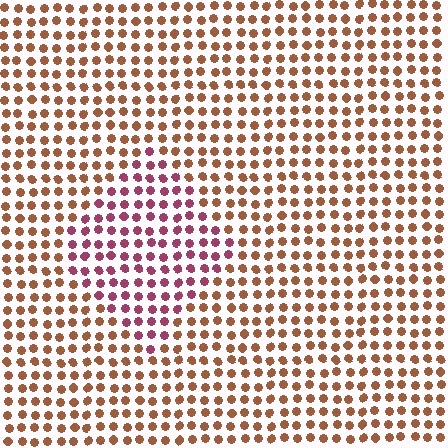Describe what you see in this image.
The image is filled with small brown elements in a uniform arrangement. A diamond-shaped region is visible where the elements are tinted to a slightly different hue, forming a subtle color boundary.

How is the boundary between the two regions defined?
The boundary is defined purely by a slight shift in hue (about 46 degrees). Spacing, size, and orientation are identical on both sides.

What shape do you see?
I see a diamond.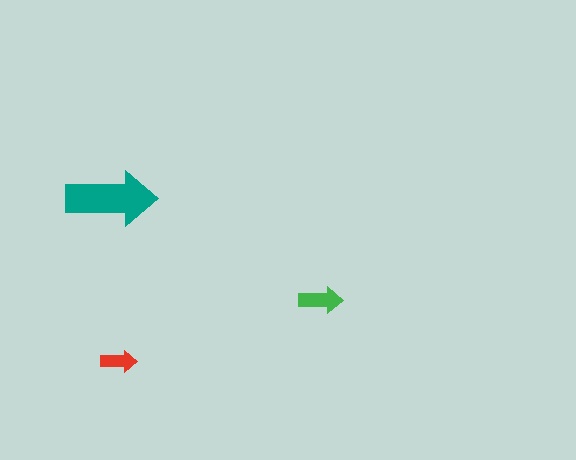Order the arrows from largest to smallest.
the teal one, the green one, the red one.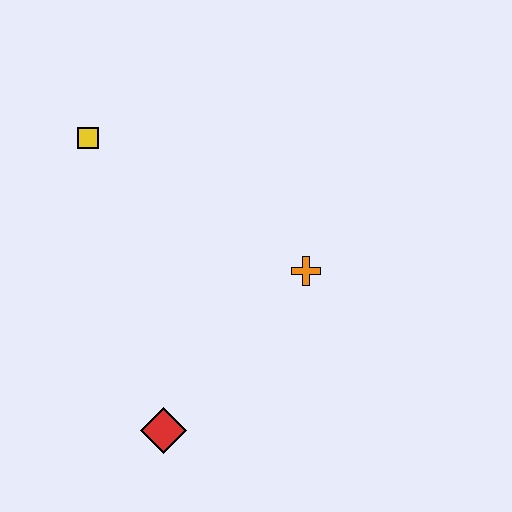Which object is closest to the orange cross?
The red diamond is closest to the orange cross.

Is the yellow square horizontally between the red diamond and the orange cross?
No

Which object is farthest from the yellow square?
The red diamond is farthest from the yellow square.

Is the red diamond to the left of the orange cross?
Yes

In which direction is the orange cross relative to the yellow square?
The orange cross is to the right of the yellow square.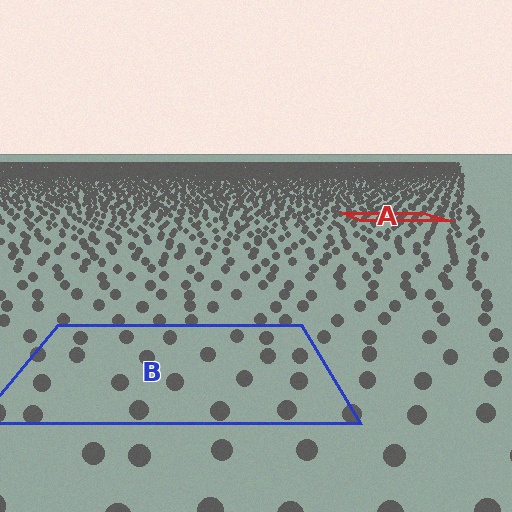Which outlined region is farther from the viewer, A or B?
Region A is farther from the viewer — the texture elements inside it appear smaller and more densely packed.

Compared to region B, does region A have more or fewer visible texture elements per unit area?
Region A has more texture elements per unit area — they are packed more densely because it is farther away.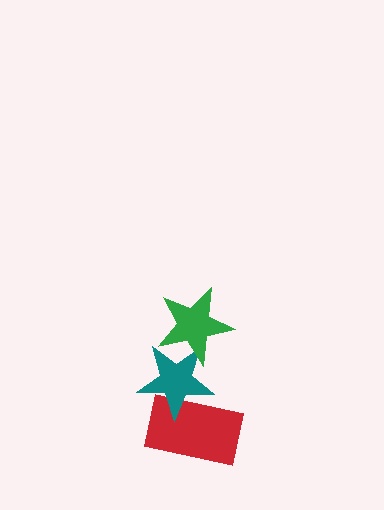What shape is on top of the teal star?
The green star is on top of the teal star.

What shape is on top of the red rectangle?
The teal star is on top of the red rectangle.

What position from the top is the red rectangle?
The red rectangle is 3rd from the top.